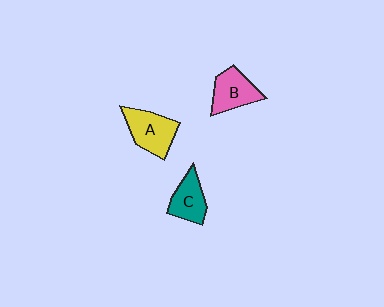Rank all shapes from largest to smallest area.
From largest to smallest: A (yellow), B (pink), C (teal).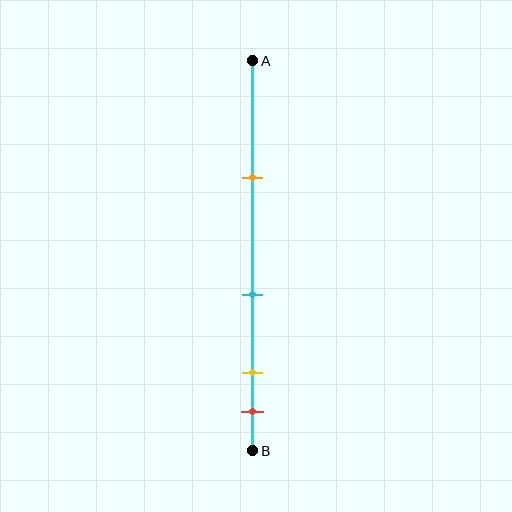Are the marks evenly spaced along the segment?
No, the marks are not evenly spaced.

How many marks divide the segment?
There are 4 marks dividing the segment.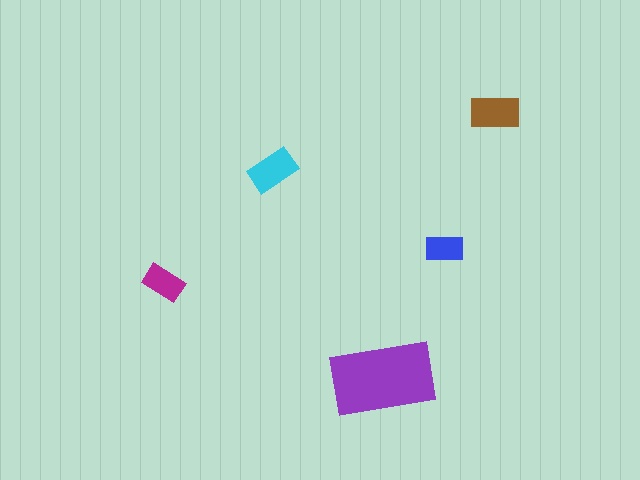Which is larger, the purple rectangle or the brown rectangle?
The purple one.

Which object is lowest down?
The purple rectangle is bottommost.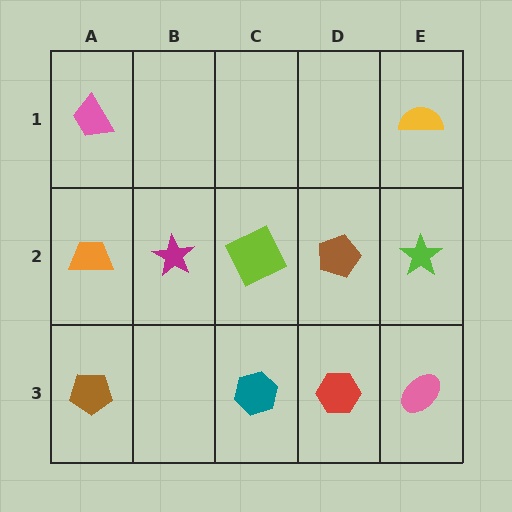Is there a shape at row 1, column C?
No, that cell is empty.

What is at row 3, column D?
A red hexagon.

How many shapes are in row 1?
2 shapes.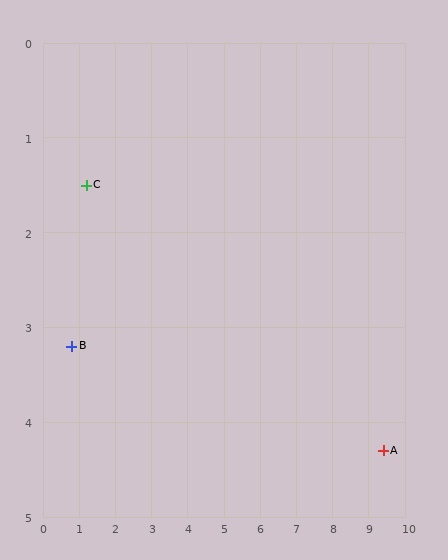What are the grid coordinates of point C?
Point C is at approximately (1.2, 1.5).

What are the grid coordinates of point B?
Point B is at approximately (0.8, 3.2).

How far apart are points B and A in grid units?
Points B and A are about 8.7 grid units apart.